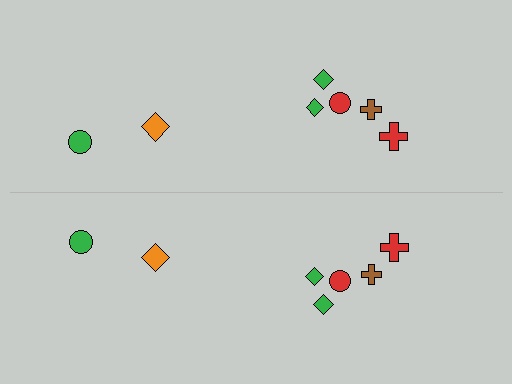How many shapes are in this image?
There are 14 shapes in this image.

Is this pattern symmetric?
Yes, this pattern has bilateral (reflection) symmetry.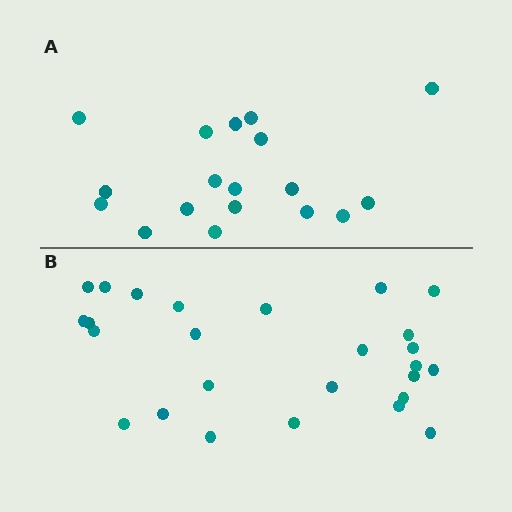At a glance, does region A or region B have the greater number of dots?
Region B (the bottom region) has more dots.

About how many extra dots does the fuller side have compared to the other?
Region B has roughly 8 or so more dots than region A.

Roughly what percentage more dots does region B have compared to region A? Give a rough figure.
About 45% more.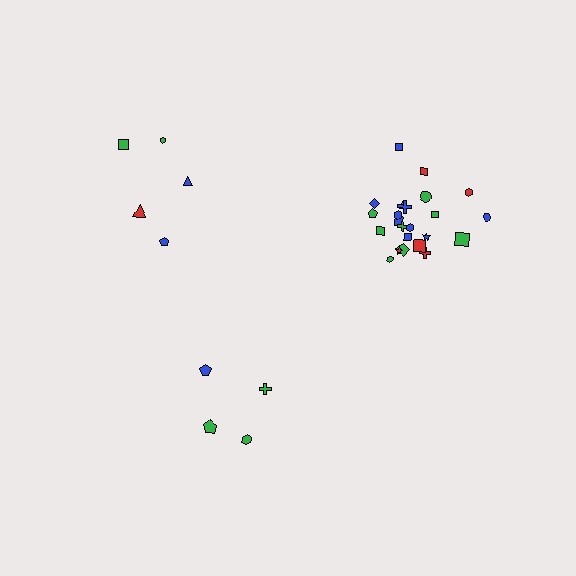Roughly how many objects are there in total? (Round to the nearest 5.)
Roughly 35 objects in total.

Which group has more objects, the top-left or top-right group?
The top-right group.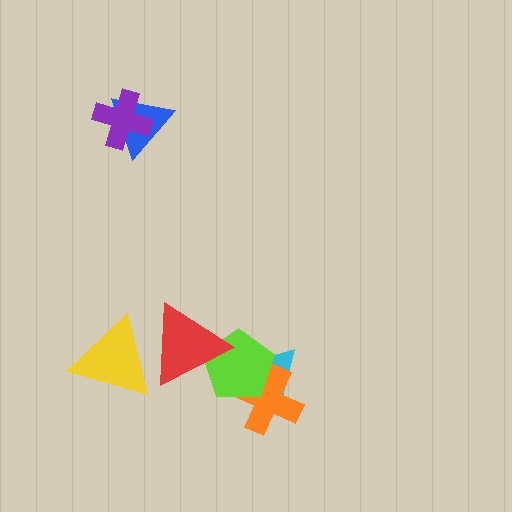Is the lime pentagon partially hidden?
Yes, it is partially covered by another shape.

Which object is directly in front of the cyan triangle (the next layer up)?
The orange cross is directly in front of the cyan triangle.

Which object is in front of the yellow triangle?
The red triangle is in front of the yellow triangle.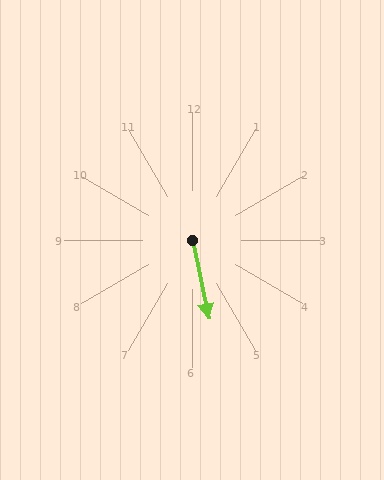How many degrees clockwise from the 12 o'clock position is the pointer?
Approximately 168 degrees.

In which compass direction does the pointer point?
South.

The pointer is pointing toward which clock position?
Roughly 6 o'clock.